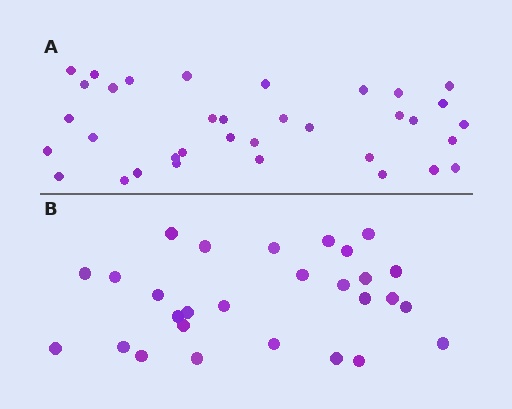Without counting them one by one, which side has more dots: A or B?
Region A (the top region) has more dots.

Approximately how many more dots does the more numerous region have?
Region A has roughly 8 or so more dots than region B.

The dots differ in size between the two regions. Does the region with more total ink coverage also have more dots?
No. Region B has more total ink coverage because its dots are larger, but region A actually contains more individual dots. Total area can be misleading — the number of items is what matters here.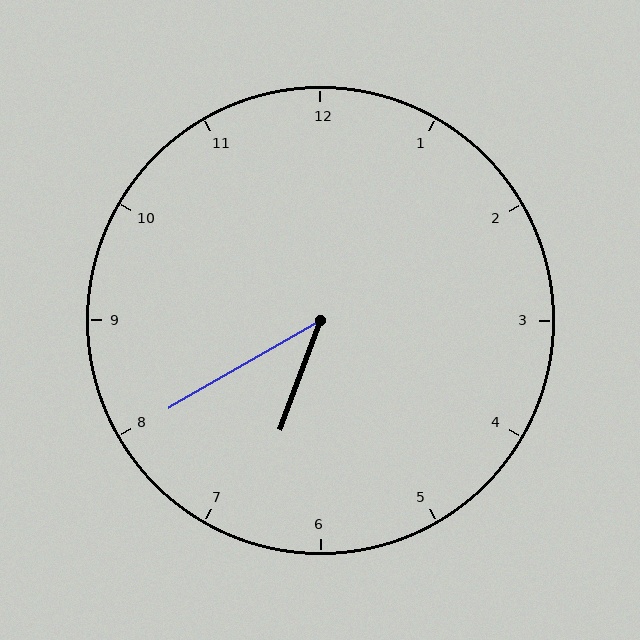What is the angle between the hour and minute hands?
Approximately 40 degrees.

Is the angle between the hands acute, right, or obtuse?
It is acute.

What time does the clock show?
6:40.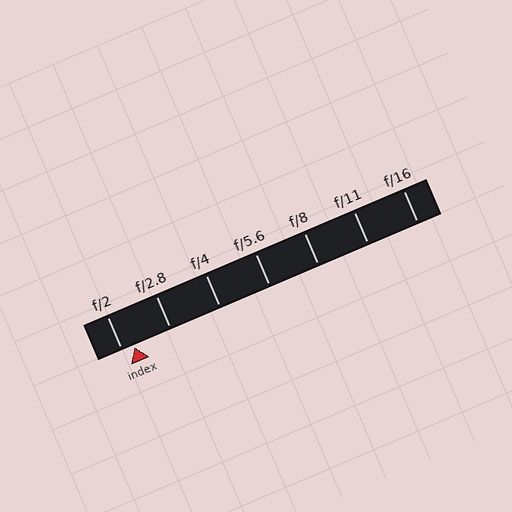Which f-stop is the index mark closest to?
The index mark is closest to f/2.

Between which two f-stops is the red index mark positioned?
The index mark is between f/2 and f/2.8.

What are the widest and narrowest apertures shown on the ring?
The widest aperture shown is f/2 and the narrowest is f/16.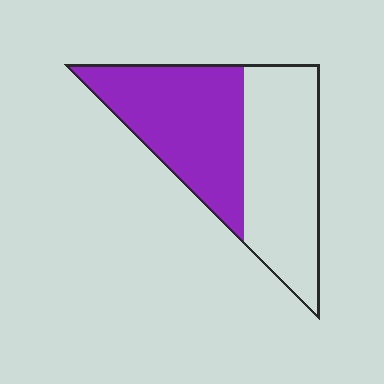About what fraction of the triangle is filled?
About one half (1/2).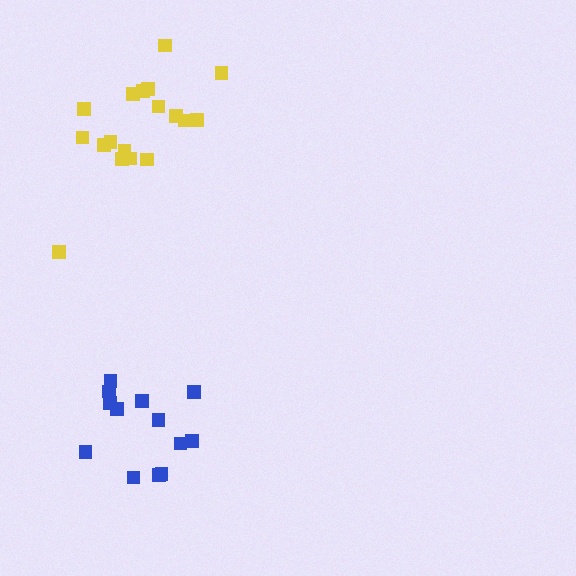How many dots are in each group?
Group 1: 18 dots, Group 2: 13 dots (31 total).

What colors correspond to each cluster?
The clusters are colored: yellow, blue.